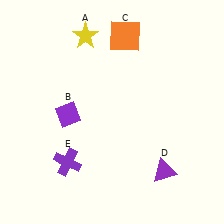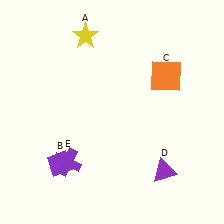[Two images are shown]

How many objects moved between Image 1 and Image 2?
2 objects moved between the two images.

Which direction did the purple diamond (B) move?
The purple diamond (B) moved down.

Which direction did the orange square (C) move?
The orange square (C) moved right.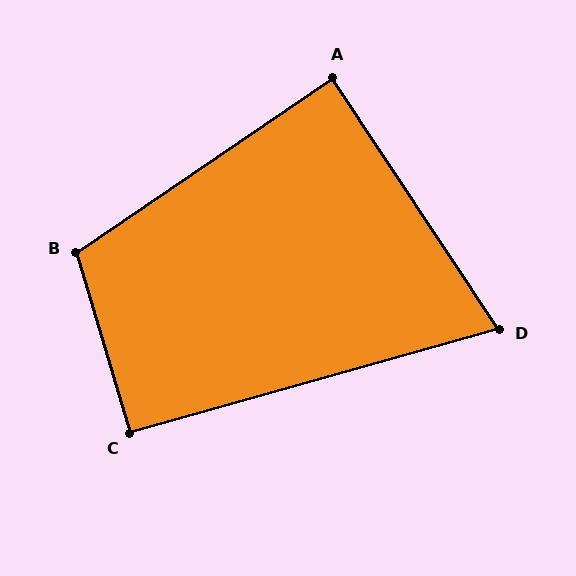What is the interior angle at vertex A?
Approximately 89 degrees (approximately right).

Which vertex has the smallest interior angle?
D, at approximately 72 degrees.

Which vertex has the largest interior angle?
B, at approximately 108 degrees.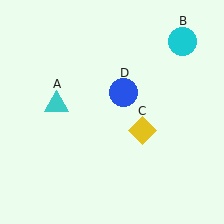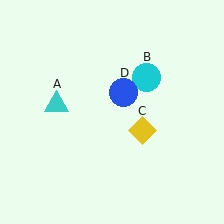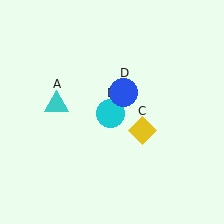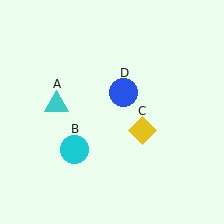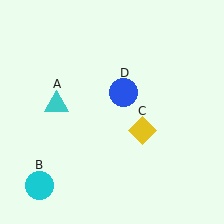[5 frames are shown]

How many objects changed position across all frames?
1 object changed position: cyan circle (object B).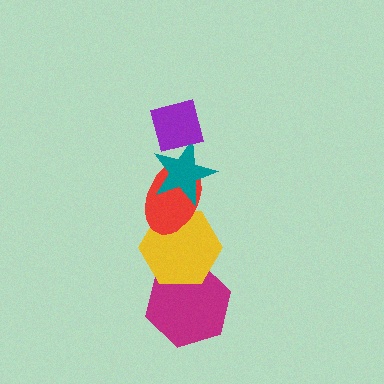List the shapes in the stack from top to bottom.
From top to bottom: the purple square, the teal star, the red ellipse, the yellow hexagon, the magenta hexagon.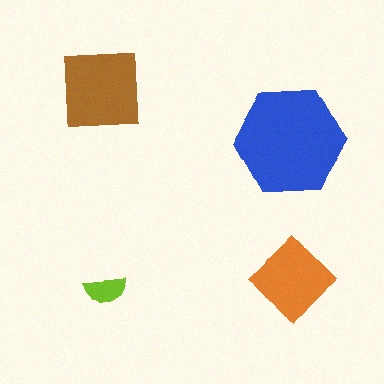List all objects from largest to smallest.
The blue hexagon, the brown square, the orange diamond, the lime semicircle.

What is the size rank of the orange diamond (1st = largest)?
3rd.